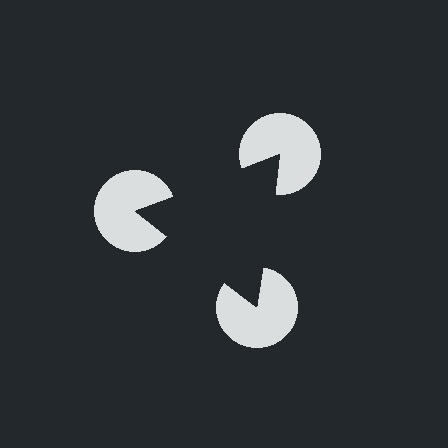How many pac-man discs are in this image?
There are 3 — one at each vertex of the illusory triangle.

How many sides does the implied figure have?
3 sides.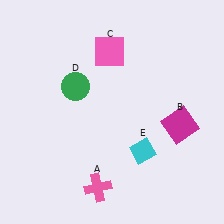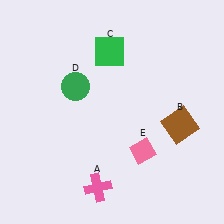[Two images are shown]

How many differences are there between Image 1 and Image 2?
There are 3 differences between the two images.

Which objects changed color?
B changed from magenta to brown. C changed from pink to green. E changed from cyan to pink.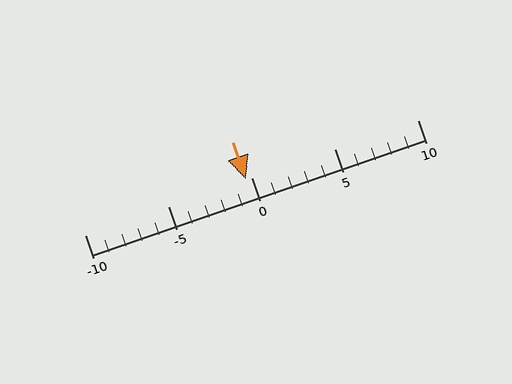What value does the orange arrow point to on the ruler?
The orange arrow points to approximately 0.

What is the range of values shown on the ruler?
The ruler shows values from -10 to 10.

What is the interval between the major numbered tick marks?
The major tick marks are spaced 5 units apart.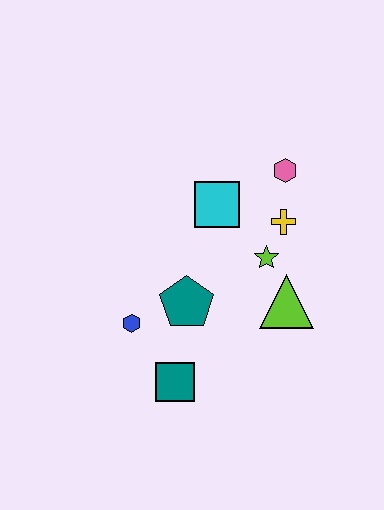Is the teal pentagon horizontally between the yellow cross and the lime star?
No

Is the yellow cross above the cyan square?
No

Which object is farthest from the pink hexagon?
The teal square is farthest from the pink hexagon.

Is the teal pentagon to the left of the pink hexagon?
Yes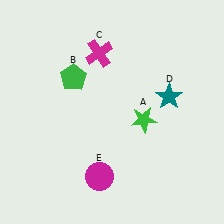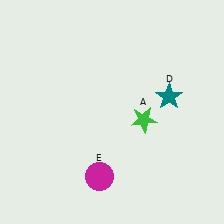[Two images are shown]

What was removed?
The green pentagon (B), the magenta cross (C) were removed in Image 2.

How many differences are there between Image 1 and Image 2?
There are 2 differences between the two images.